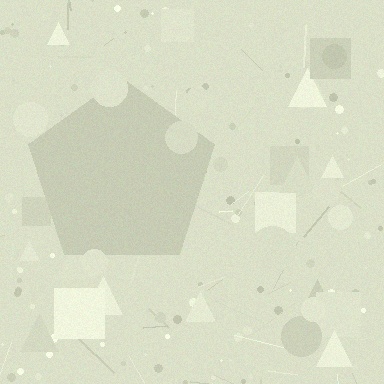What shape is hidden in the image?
A pentagon is hidden in the image.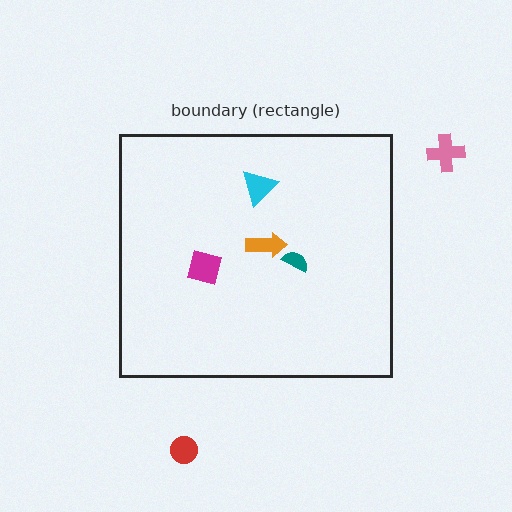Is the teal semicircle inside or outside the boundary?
Inside.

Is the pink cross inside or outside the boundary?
Outside.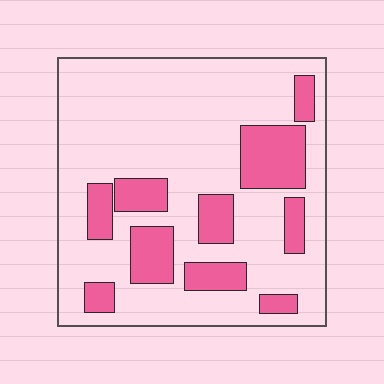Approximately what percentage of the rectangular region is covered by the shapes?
Approximately 25%.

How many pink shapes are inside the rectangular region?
10.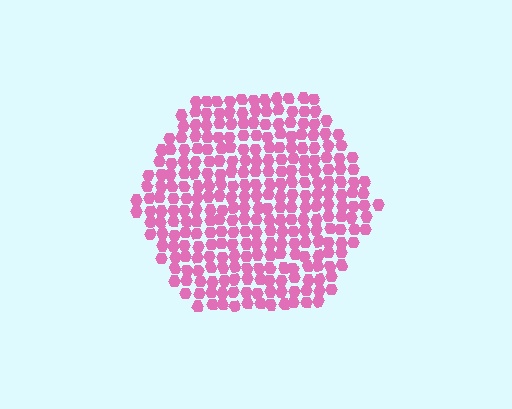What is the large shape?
The large shape is a hexagon.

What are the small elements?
The small elements are hexagons.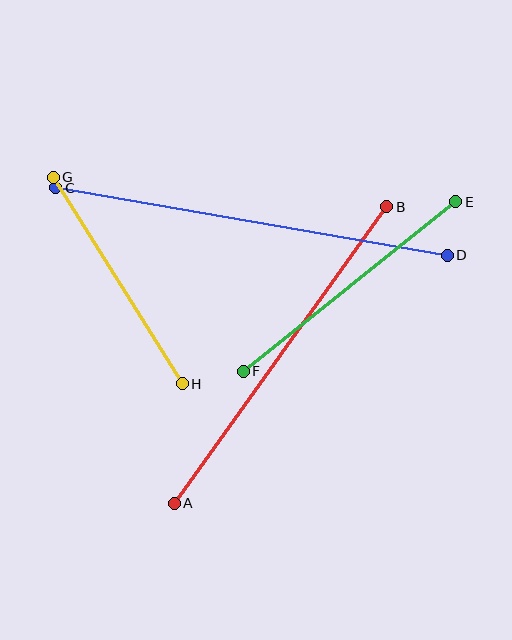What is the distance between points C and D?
The distance is approximately 398 pixels.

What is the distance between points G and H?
The distance is approximately 243 pixels.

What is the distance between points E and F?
The distance is approximately 272 pixels.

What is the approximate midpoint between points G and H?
The midpoint is at approximately (118, 280) pixels.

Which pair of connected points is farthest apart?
Points C and D are farthest apart.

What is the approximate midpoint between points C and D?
The midpoint is at approximately (252, 222) pixels.